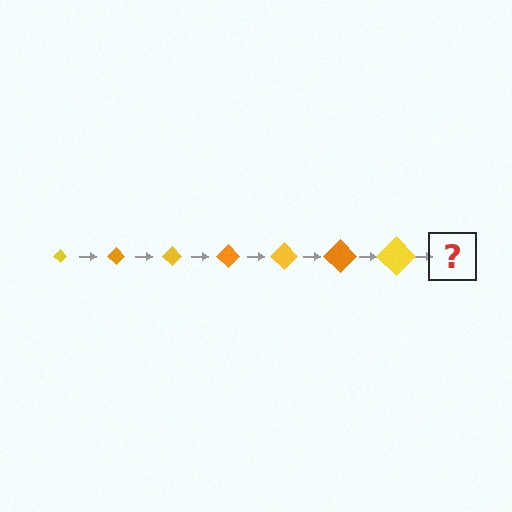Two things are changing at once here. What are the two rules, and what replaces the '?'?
The two rules are that the diamond grows larger each step and the color cycles through yellow and orange. The '?' should be an orange diamond, larger than the previous one.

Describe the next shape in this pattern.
It should be an orange diamond, larger than the previous one.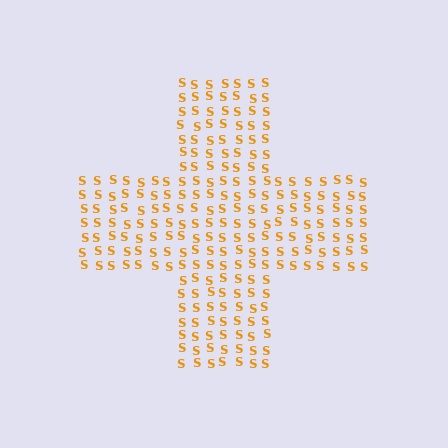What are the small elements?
The small elements are letter S's.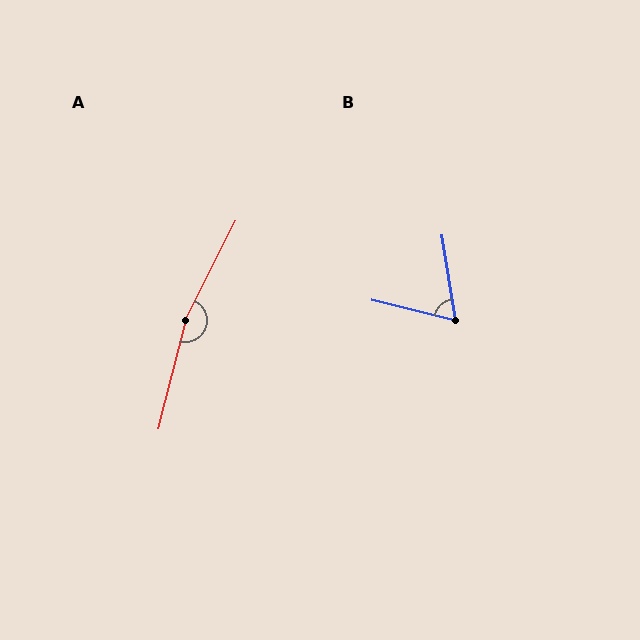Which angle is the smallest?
B, at approximately 67 degrees.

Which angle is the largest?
A, at approximately 167 degrees.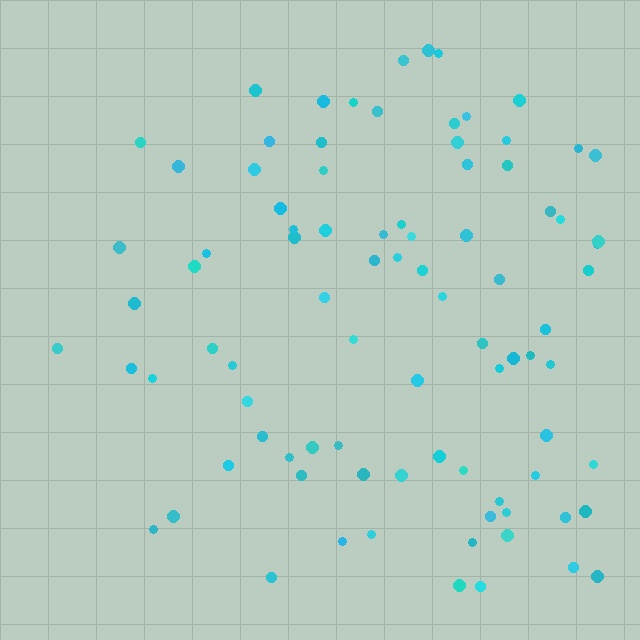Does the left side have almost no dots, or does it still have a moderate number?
Still a moderate number, just noticeably fewer than the right.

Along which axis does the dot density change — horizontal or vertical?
Horizontal.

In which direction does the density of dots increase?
From left to right, with the right side densest.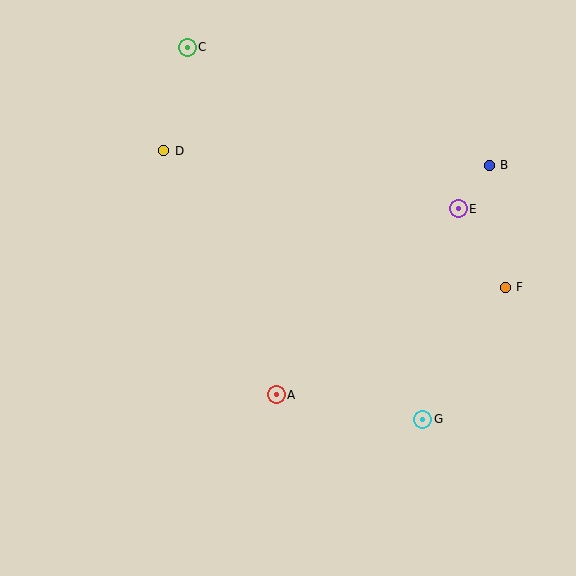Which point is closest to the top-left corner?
Point C is closest to the top-left corner.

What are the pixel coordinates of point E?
Point E is at (458, 209).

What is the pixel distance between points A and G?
The distance between A and G is 149 pixels.